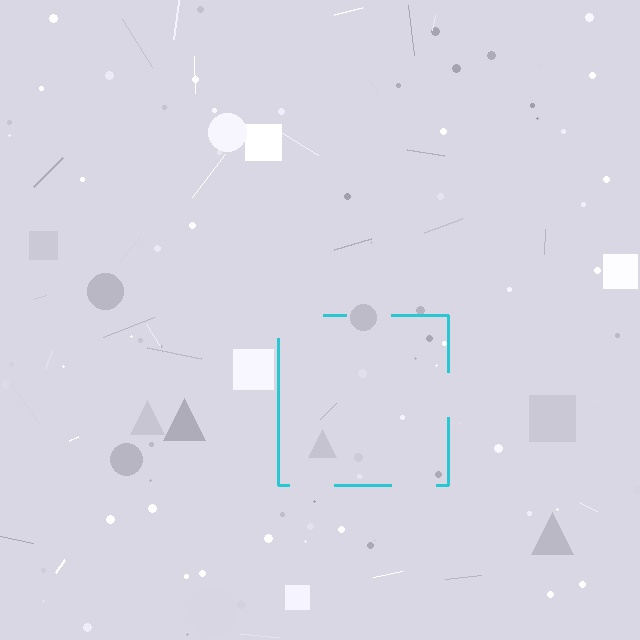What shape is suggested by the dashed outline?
The dashed outline suggests a square.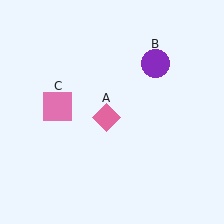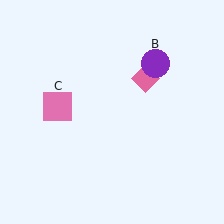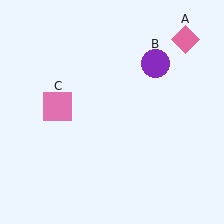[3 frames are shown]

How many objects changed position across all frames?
1 object changed position: pink diamond (object A).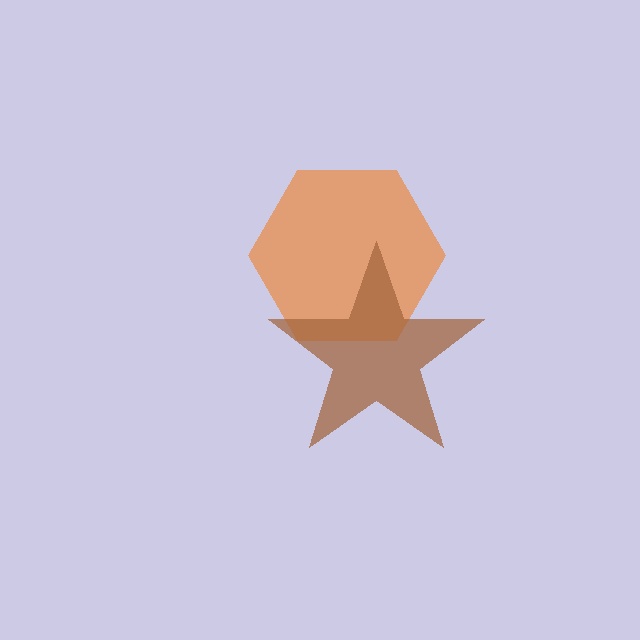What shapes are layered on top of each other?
The layered shapes are: an orange hexagon, a brown star.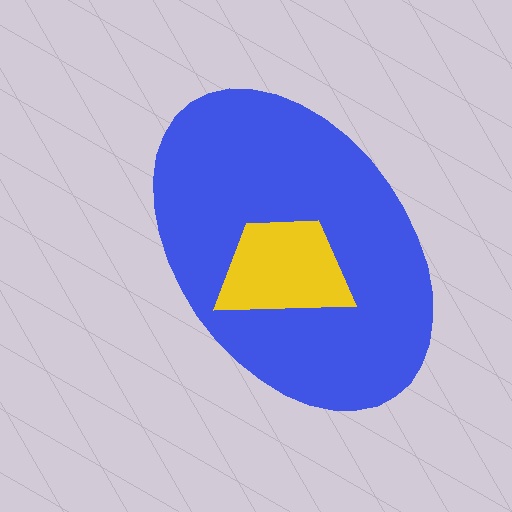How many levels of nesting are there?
2.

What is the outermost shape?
The blue ellipse.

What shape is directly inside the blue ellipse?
The yellow trapezoid.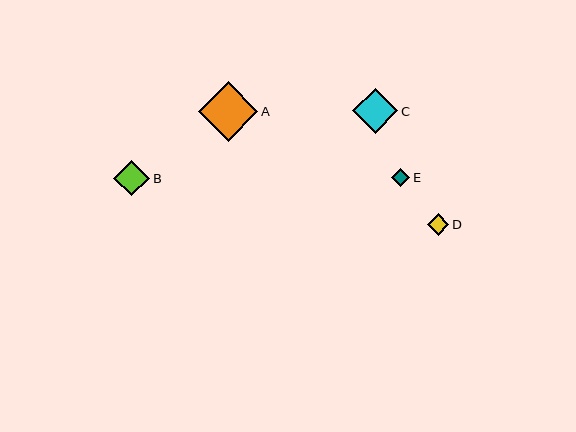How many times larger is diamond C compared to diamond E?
Diamond C is approximately 2.5 times the size of diamond E.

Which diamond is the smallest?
Diamond E is the smallest with a size of approximately 18 pixels.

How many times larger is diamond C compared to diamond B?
Diamond C is approximately 1.3 times the size of diamond B.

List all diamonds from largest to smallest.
From largest to smallest: A, C, B, D, E.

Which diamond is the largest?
Diamond A is the largest with a size of approximately 59 pixels.